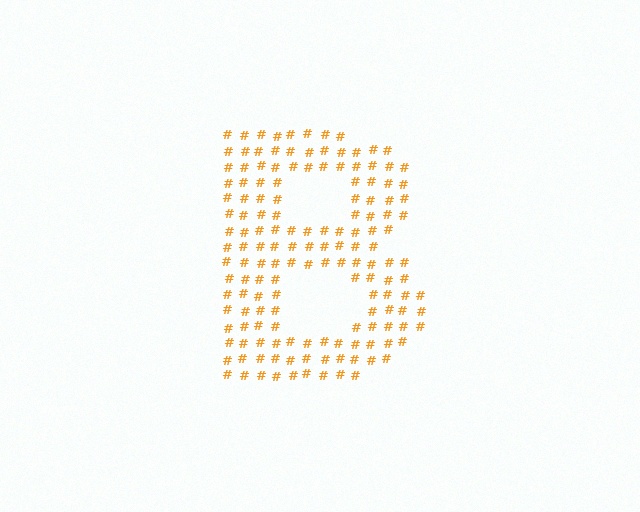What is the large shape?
The large shape is the letter B.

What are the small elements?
The small elements are hash symbols.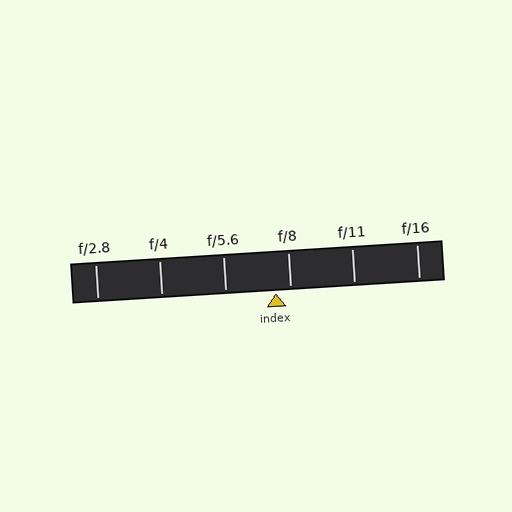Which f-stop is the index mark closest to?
The index mark is closest to f/8.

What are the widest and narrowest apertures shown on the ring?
The widest aperture shown is f/2.8 and the narrowest is f/16.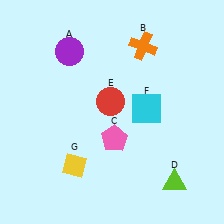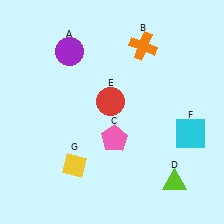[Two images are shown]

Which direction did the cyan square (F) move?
The cyan square (F) moved right.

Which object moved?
The cyan square (F) moved right.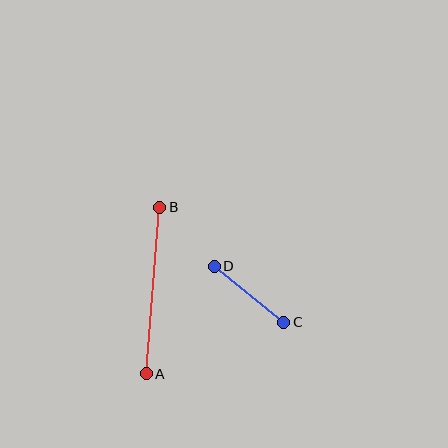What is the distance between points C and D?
The distance is approximately 90 pixels.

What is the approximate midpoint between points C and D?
The midpoint is at approximately (249, 294) pixels.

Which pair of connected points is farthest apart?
Points A and B are farthest apart.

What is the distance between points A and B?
The distance is approximately 167 pixels.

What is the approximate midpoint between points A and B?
The midpoint is at approximately (153, 290) pixels.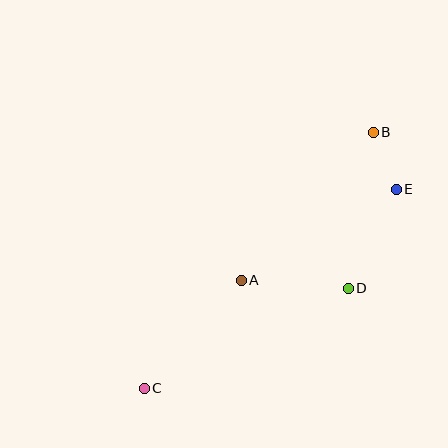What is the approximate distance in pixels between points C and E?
The distance between C and E is approximately 321 pixels.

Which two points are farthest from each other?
Points B and C are farthest from each other.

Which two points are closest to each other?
Points B and E are closest to each other.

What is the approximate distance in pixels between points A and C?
The distance between A and C is approximately 145 pixels.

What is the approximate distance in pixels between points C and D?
The distance between C and D is approximately 228 pixels.